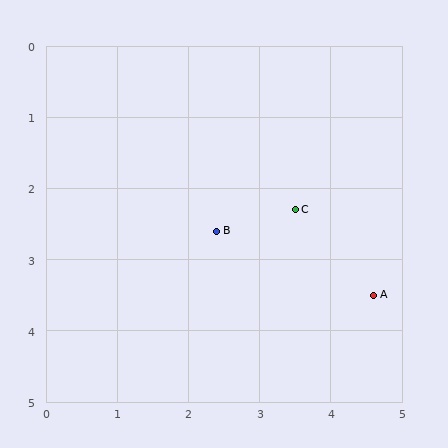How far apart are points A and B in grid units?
Points A and B are about 2.4 grid units apart.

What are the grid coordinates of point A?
Point A is at approximately (4.6, 3.5).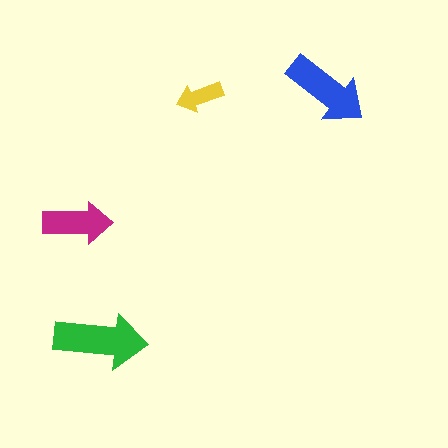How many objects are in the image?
There are 4 objects in the image.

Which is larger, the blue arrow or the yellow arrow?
The blue one.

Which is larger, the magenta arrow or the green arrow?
The green one.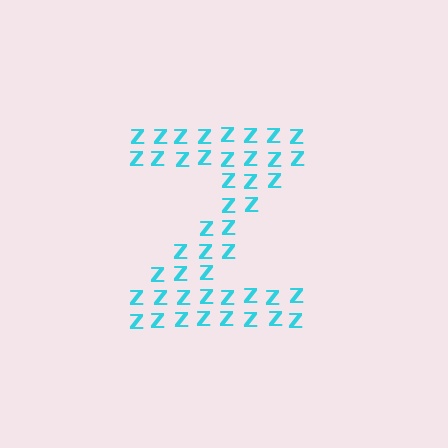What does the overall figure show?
The overall figure shows the letter Z.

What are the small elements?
The small elements are letter Z's.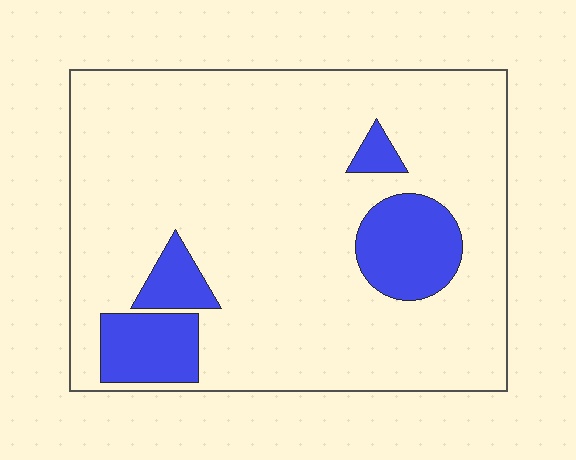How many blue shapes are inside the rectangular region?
4.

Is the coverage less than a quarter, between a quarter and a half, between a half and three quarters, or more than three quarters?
Less than a quarter.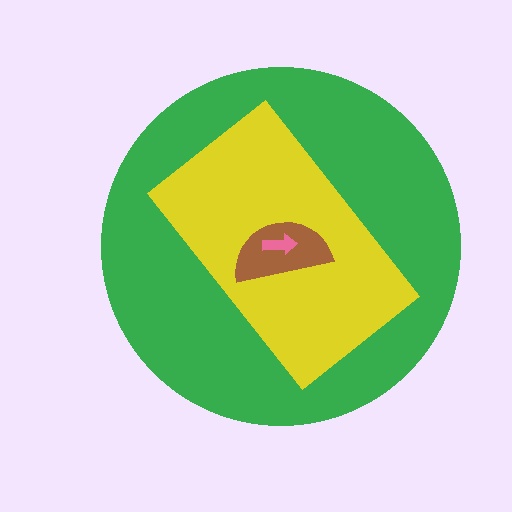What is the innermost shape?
The pink arrow.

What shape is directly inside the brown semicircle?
The pink arrow.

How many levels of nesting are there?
4.